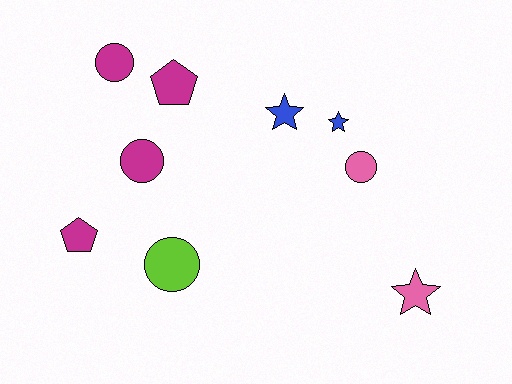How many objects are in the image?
There are 9 objects.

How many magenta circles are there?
There are 2 magenta circles.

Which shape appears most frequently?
Circle, with 4 objects.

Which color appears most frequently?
Magenta, with 4 objects.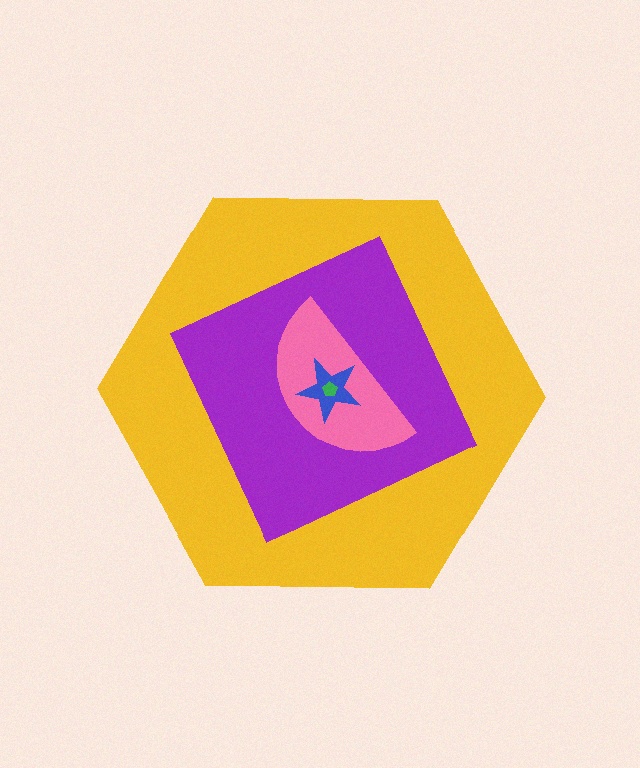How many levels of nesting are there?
5.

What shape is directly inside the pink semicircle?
The blue star.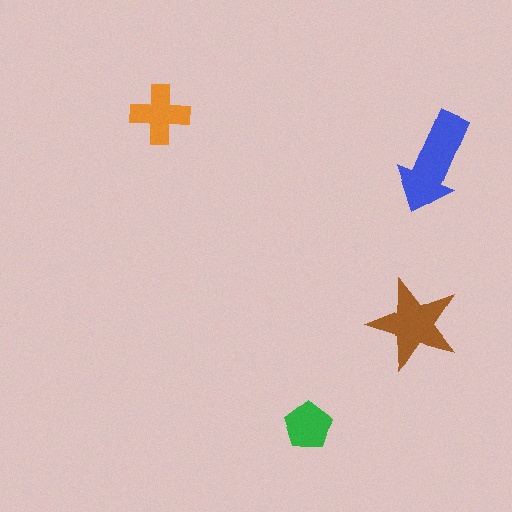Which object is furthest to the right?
The blue arrow is rightmost.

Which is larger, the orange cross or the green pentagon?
The orange cross.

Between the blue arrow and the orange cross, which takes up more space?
The blue arrow.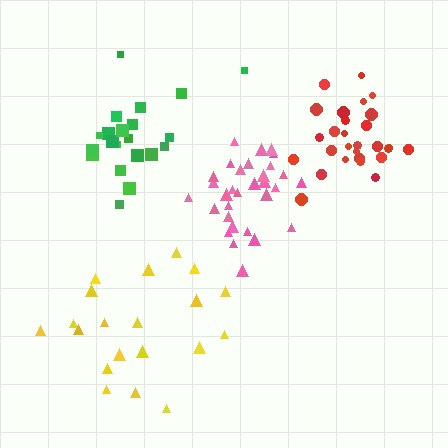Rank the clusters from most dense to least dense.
red, pink, green, yellow.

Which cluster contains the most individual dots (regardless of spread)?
Pink (31).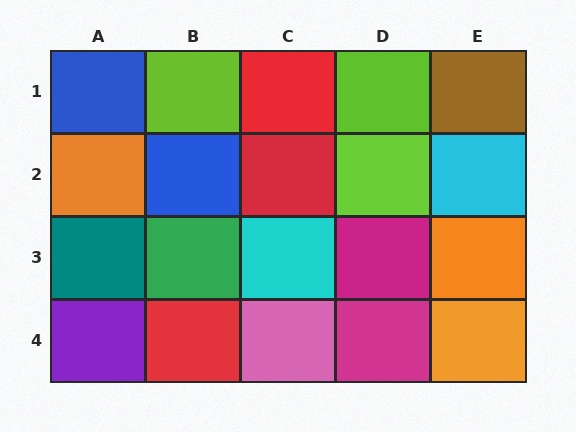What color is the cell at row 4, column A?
Purple.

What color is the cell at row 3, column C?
Cyan.